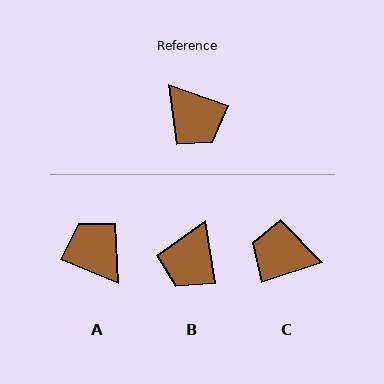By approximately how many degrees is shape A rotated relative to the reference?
Approximately 176 degrees counter-clockwise.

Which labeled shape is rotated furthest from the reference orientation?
A, about 176 degrees away.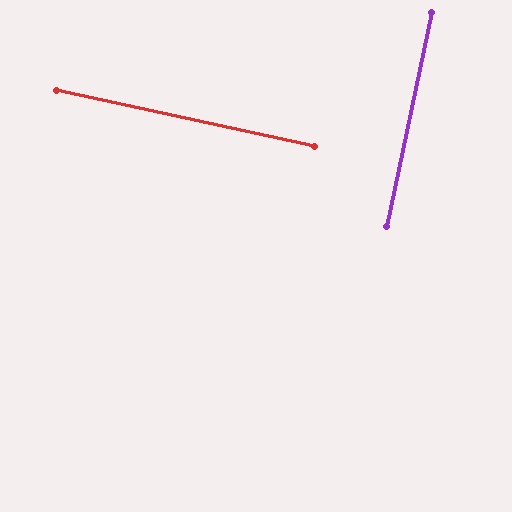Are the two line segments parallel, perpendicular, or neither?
Perpendicular — they meet at approximately 89°.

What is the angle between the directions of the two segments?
Approximately 89 degrees.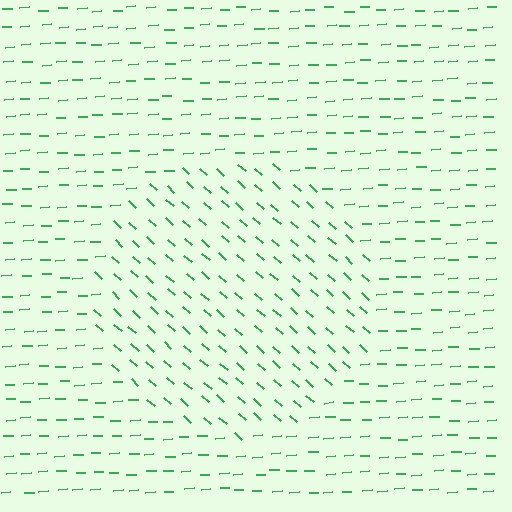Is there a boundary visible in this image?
Yes, there is a texture boundary formed by a change in line orientation.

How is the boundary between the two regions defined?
The boundary is defined purely by a change in line orientation (approximately 45 degrees difference). All lines are the same color and thickness.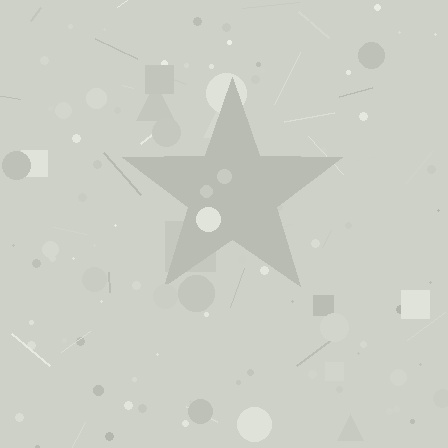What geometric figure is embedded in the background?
A star is embedded in the background.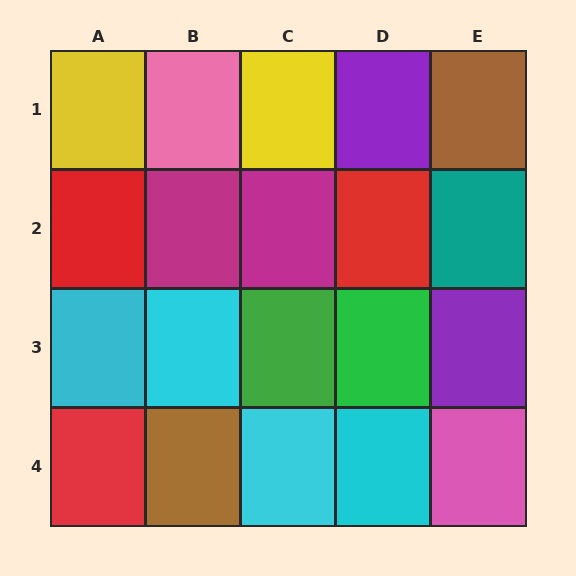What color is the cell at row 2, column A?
Red.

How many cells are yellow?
2 cells are yellow.